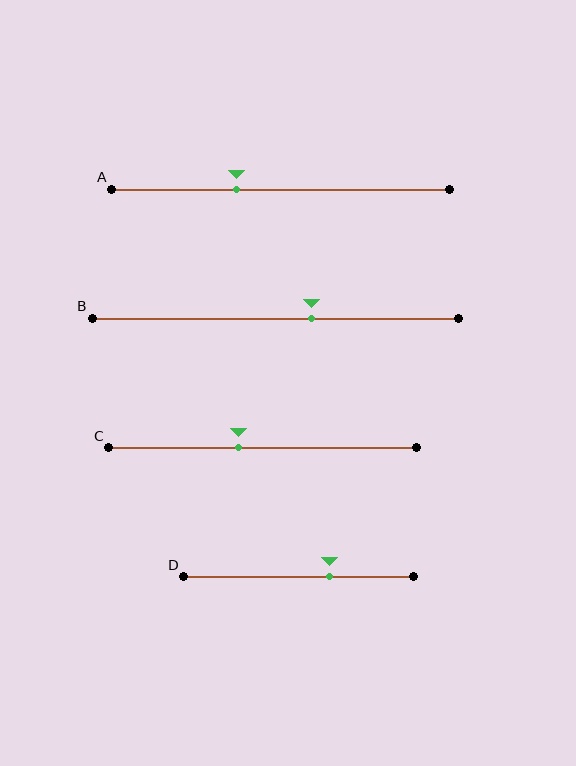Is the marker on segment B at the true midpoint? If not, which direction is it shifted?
No, the marker on segment B is shifted to the right by about 10% of the segment length.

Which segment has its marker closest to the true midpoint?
Segment C has its marker closest to the true midpoint.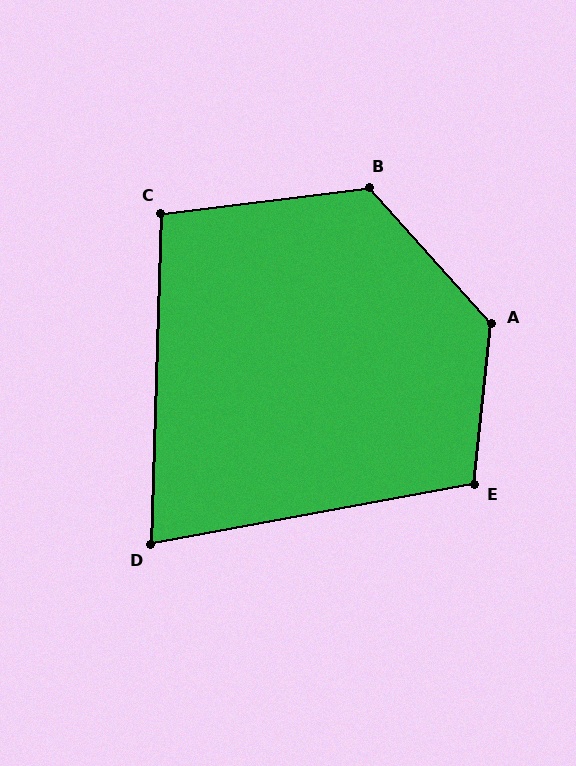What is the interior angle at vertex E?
Approximately 107 degrees (obtuse).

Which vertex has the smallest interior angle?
D, at approximately 78 degrees.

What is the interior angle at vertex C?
Approximately 99 degrees (obtuse).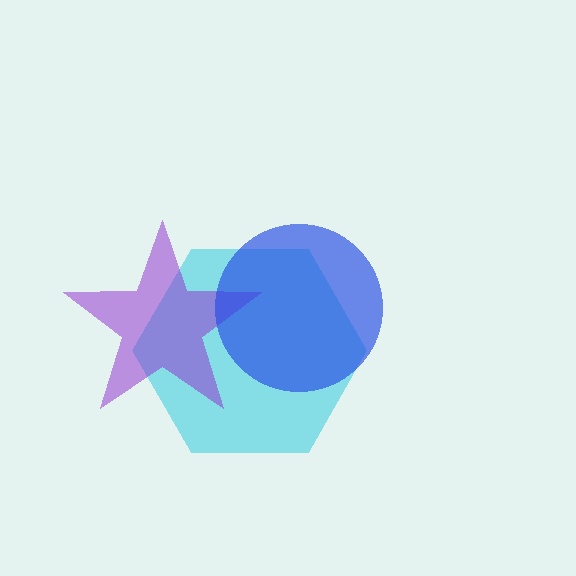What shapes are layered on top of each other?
The layered shapes are: a cyan hexagon, a purple star, a blue circle.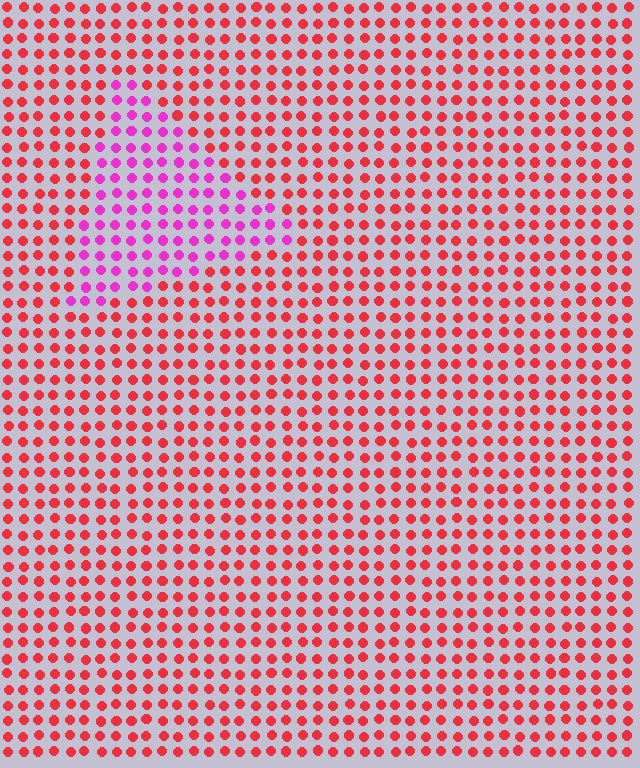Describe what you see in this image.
The image is filled with small red elements in a uniform arrangement. A triangle-shaped region is visible where the elements are tinted to a slightly different hue, forming a subtle color boundary.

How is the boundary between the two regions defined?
The boundary is defined purely by a slight shift in hue (about 46 degrees). Spacing, size, and orientation are identical on both sides.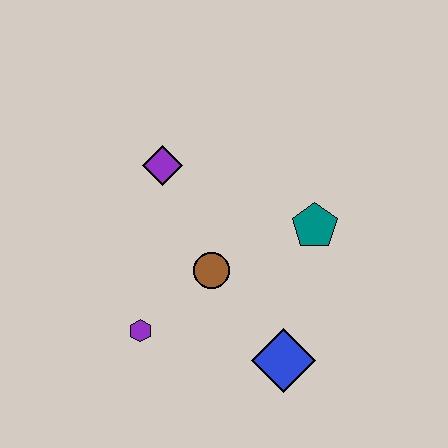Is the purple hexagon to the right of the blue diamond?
No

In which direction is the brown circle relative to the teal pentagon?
The brown circle is to the left of the teal pentagon.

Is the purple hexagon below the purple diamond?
Yes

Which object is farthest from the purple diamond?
The blue diamond is farthest from the purple diamond.